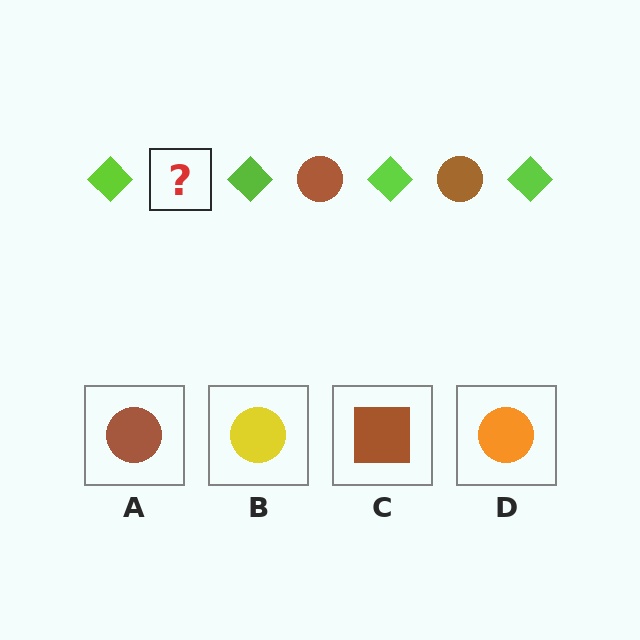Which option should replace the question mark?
Option A.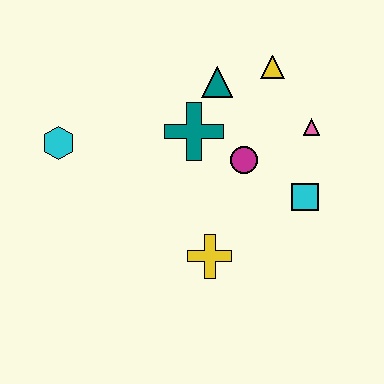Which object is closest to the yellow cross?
The magenta circle is closest to the yellow cross.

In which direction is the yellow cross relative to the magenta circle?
The yellow cross is below the magenta circle.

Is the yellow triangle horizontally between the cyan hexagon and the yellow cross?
No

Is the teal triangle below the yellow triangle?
Yes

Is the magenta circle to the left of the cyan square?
Yes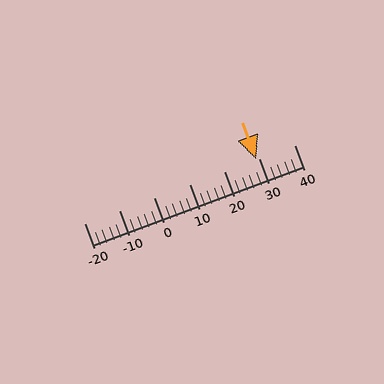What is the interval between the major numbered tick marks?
The major tick marks are spaced 10 units apart.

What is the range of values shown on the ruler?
The ruler shows values from -20 to 40.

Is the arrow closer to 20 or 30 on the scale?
The arrow is closer to 30.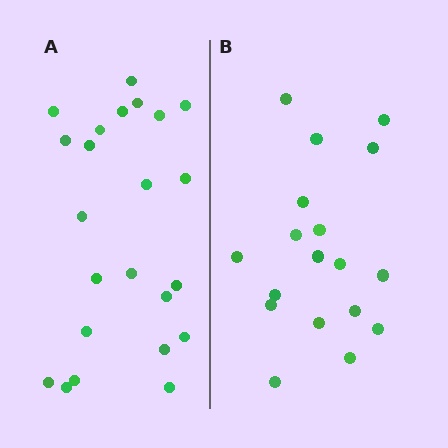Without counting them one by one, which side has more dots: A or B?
Region A (the left region) has more dots.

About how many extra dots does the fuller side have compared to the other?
Region A has about 5 more dots than region B.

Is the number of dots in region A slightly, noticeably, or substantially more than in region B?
Region A has noticeably more, but not dramatically so. The ratio is roughly 1.3 to 1.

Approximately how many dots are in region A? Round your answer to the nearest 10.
About 20 dots. (The exact count is 23, which rounds to 20.)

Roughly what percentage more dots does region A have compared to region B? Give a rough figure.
About 30% more.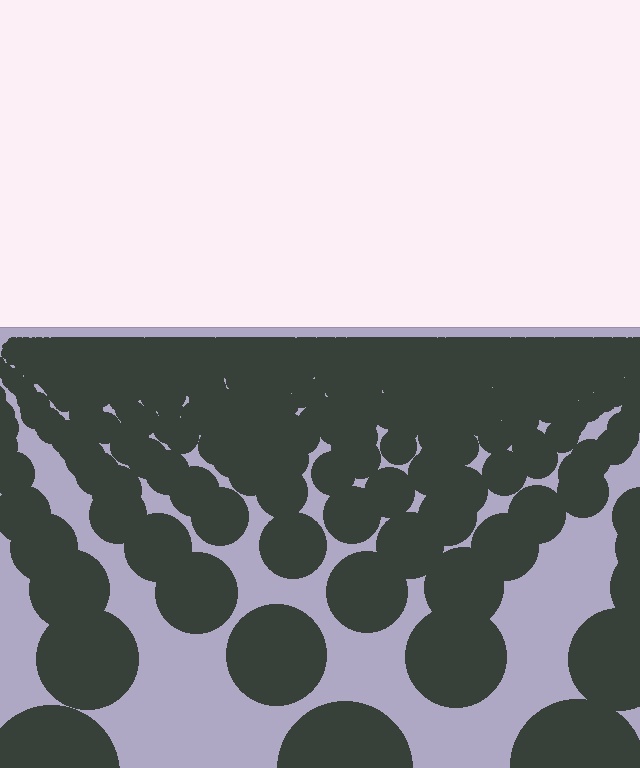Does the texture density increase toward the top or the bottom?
Density increases toward the top.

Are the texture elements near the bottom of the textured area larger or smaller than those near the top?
Larger. Near the bottom, elements are closer to the viewer and appear at a bigger on-screen size.